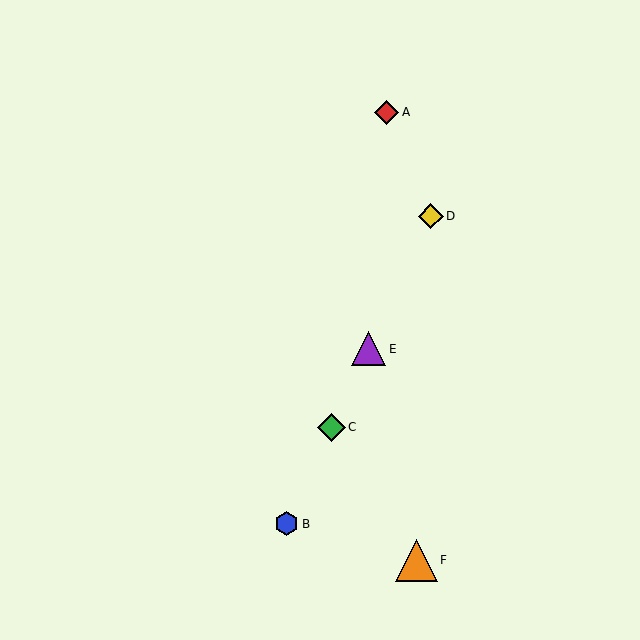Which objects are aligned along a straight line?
Objects B, C, D, E are aligned along a straight line.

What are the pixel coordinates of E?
Object E is at (369, 349).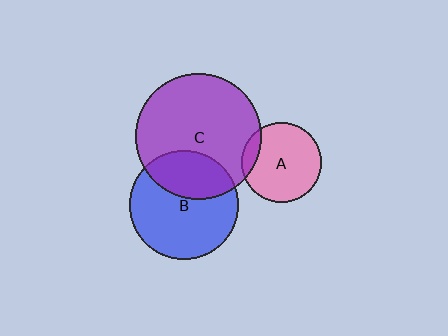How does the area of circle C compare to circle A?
Approximately 2.5 times.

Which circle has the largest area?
Circle C (purple).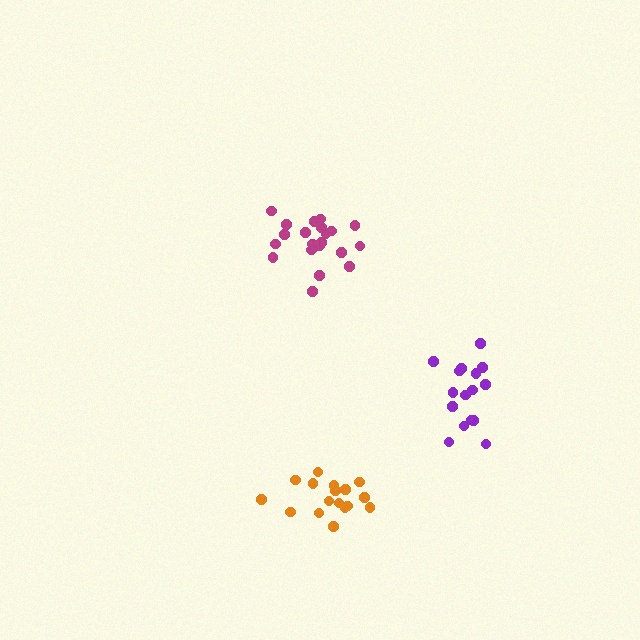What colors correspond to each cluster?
The clusters are colored: purple, magenta, orange.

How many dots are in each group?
Group 1: 16 dots, Group 2: 21 dots, Group 3: 17 dots (54 total).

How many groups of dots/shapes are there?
There are 3 groups.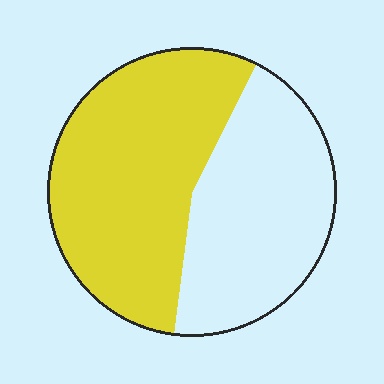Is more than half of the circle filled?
Yes.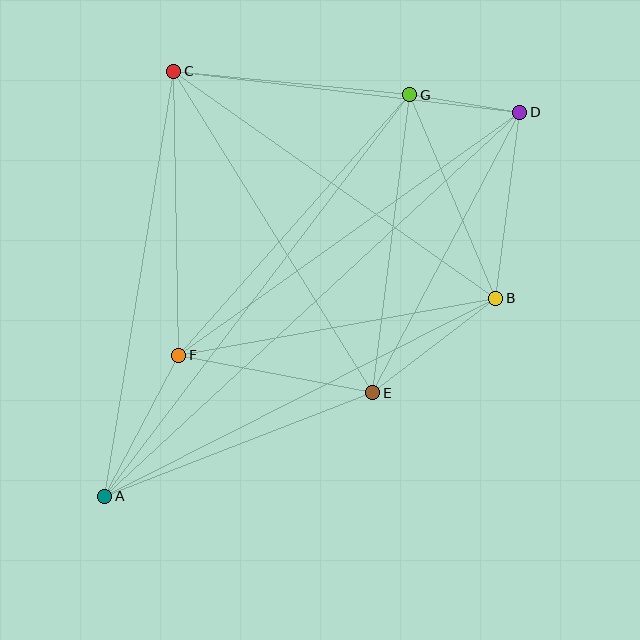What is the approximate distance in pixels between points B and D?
The distance between B and D is approximately 187 pixels.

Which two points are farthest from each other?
Points A and D are farthest from each other.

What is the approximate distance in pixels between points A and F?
The distance between A and F is approximately 159 pixels.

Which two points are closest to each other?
Points D and G are closest to each other.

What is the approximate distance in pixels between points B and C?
The distance between B and C is approximately 394 pixels.